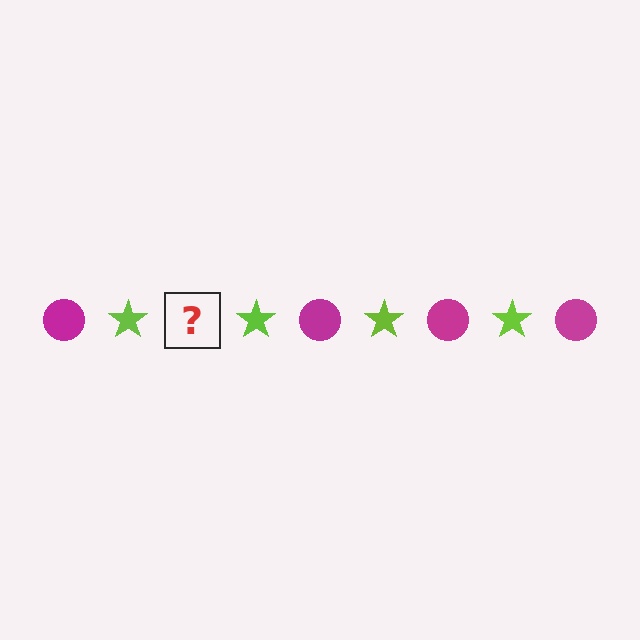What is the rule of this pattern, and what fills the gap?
The rule is that the pattern alternates between magenta circle and lime star. The gap should be filled with a magenta circle.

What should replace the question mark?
The question mark should be replaced with a magenta circle.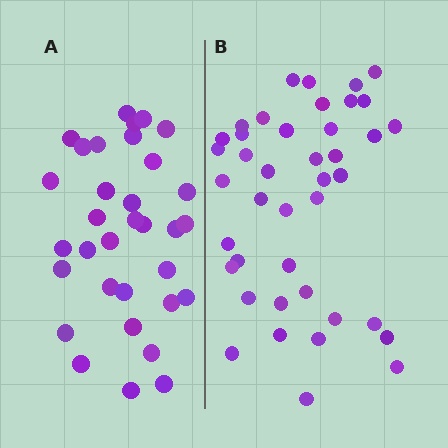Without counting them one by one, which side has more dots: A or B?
Region B (the right region) has more dots.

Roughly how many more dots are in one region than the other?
Region B has roughly 8 or so more dots than region A.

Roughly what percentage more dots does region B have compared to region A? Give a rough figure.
About 25% more.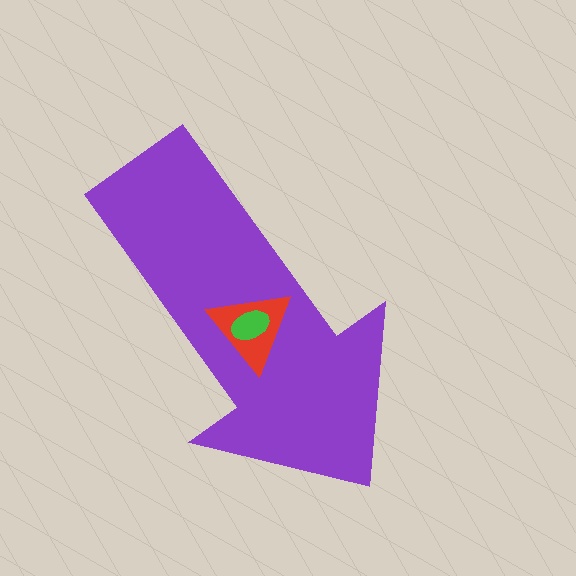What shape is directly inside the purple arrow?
The red triangle.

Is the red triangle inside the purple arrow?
Yes.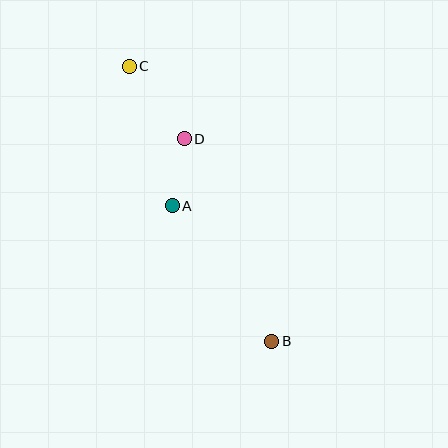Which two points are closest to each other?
Points A and D are closest to each other.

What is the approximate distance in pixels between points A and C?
The distance between A and C is approximately 146 pixels.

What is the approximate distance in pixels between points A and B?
The distance between A and B is approximately 168 pixels.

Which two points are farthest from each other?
Points B and C are farthest from each other.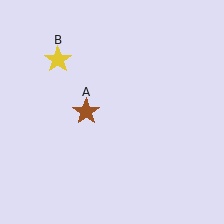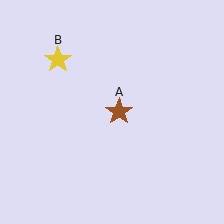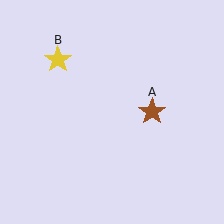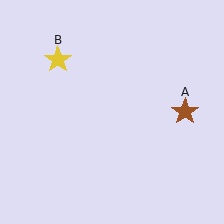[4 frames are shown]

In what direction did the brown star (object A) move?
The brown star (object A) moved right.